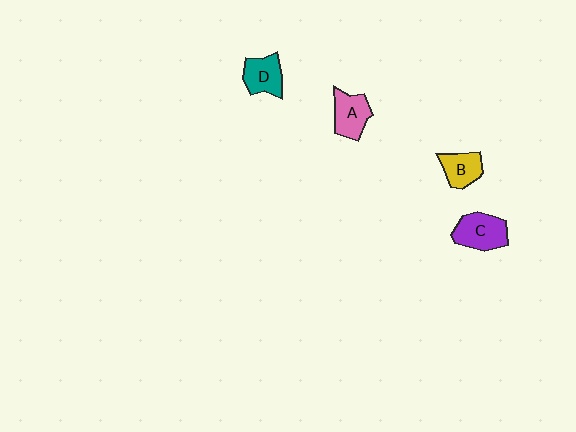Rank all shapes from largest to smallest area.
From largest to smallest: C (purple), A (pink), D (teal), B (yellow).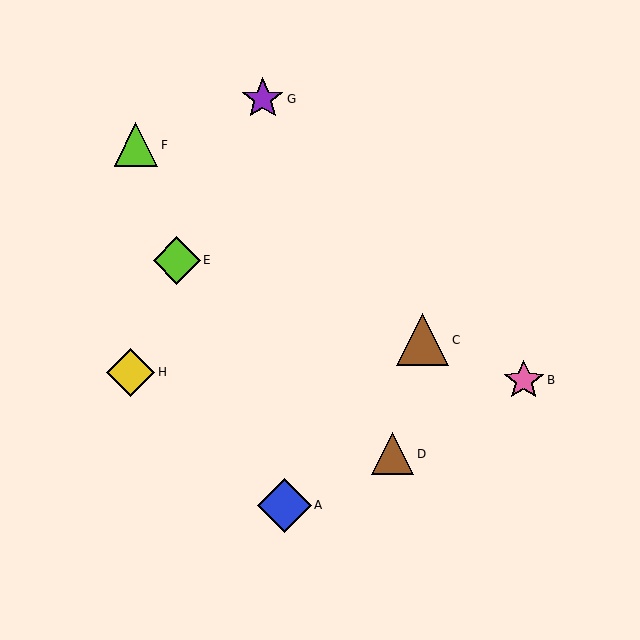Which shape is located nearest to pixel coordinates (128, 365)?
The yellow diamond (labeled H) at (131, 372) is nearest to that location.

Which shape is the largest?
The blue diamond (labeled A) is the largest.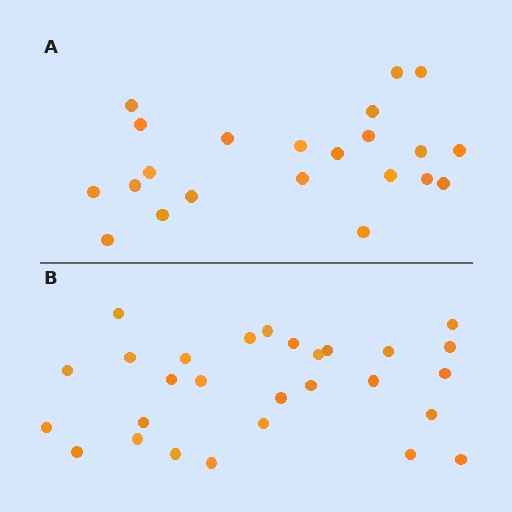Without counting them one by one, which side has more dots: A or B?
Region B (the bottom region) has more dots.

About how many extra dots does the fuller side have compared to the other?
Region B has about 6 more dots than region A.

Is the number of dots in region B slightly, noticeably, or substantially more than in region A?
Region B has noticeably more, but not dramatically so. The ratio is roughly 1.3 to 1.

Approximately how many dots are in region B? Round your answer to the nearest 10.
About 30 dots. (The exact count is 28, which rounds to 30.)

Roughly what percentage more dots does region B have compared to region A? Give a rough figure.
About 25% more.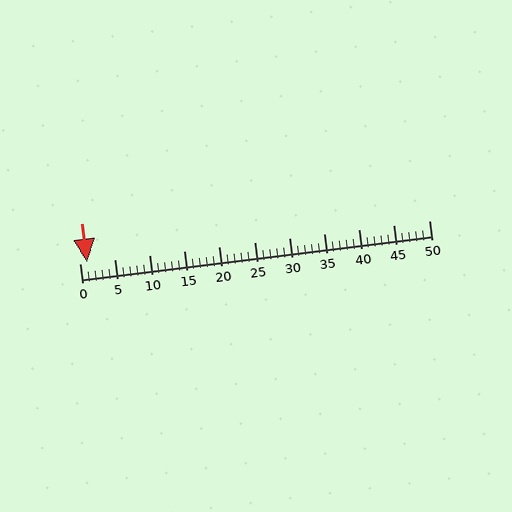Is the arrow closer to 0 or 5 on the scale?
The arrow is closer to 0.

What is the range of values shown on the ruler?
The ruler shows values from 0 to 50.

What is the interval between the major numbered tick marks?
The major tick marks are spaced 5 units apart.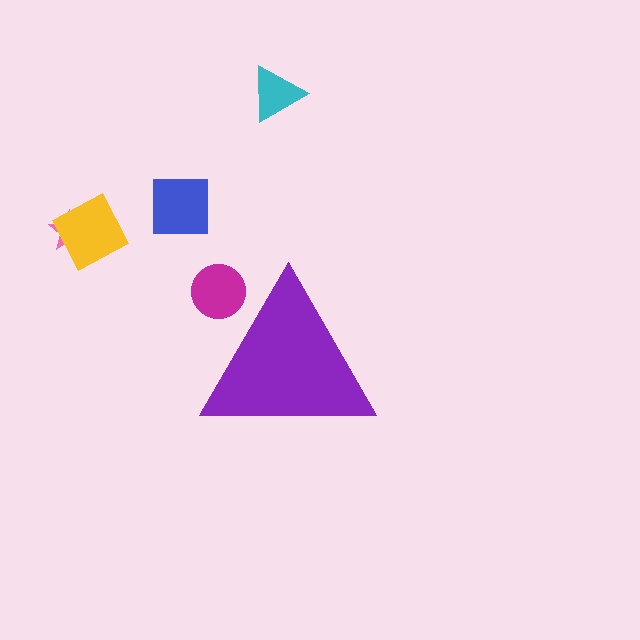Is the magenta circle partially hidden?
Yes, the magenta circle is partially hidden behind the purple triangle.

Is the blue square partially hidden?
No, the blue square is fully visible.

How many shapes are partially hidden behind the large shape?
1 shape is partially hidden.